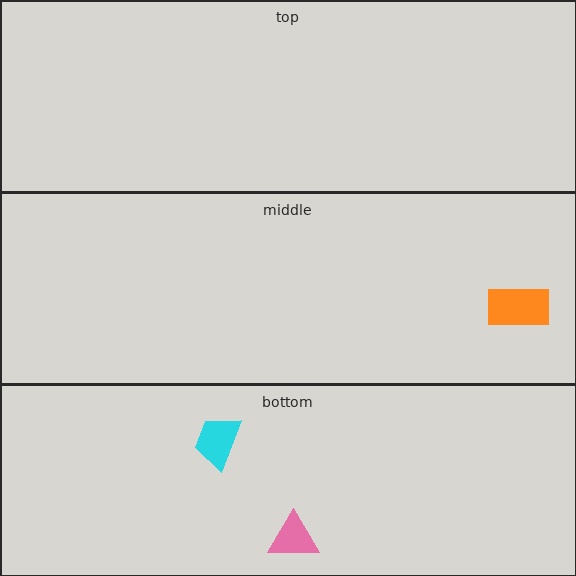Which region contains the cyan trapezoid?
The bottom region.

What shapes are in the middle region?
The orange rectangle.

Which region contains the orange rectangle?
The middle region.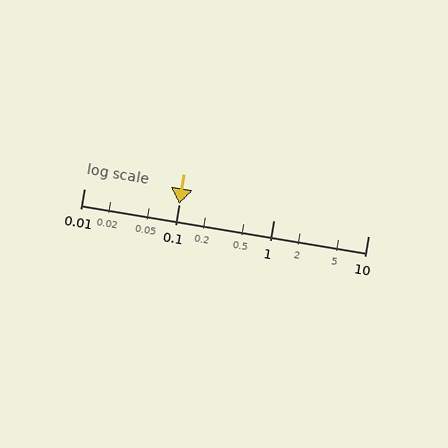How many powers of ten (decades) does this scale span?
The scale spans 3 decades, from 0.01 to 10.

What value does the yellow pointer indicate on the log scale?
The pointer indicates approximately 0.1.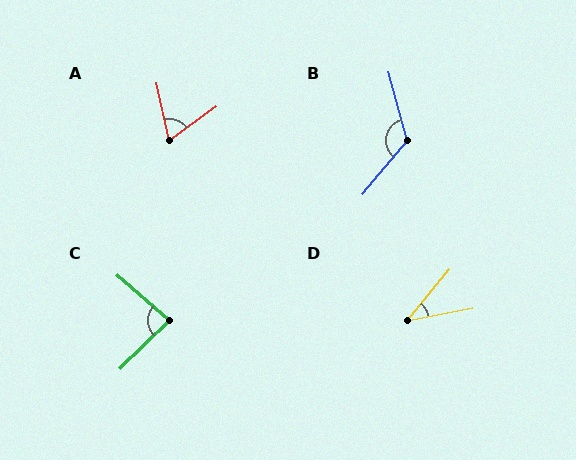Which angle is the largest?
B, at approximately 124 degrees.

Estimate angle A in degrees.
Approximately 66 degrees.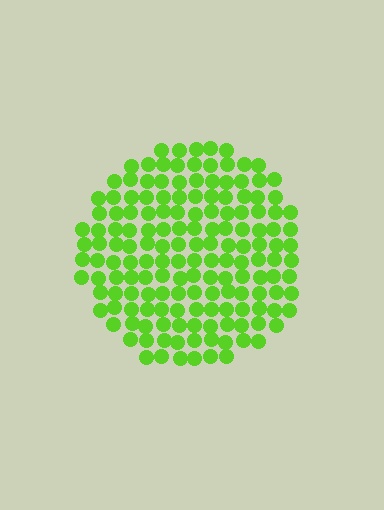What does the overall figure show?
The overall figure shows a circle.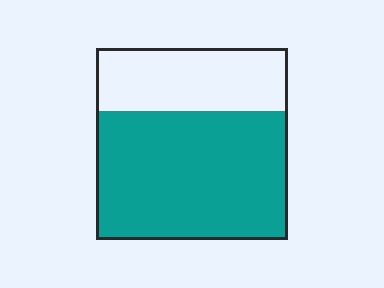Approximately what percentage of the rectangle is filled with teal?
Approximately 65%.